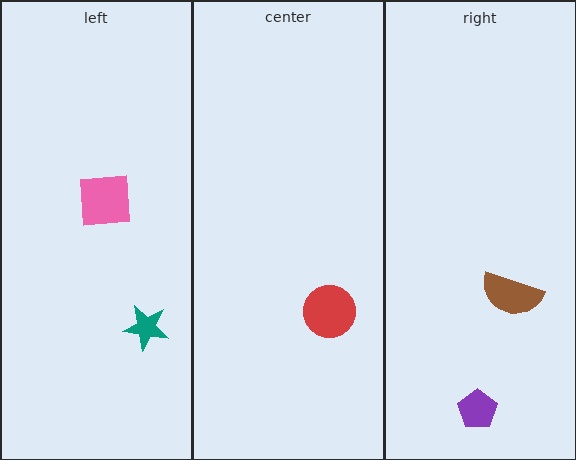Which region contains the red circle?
The center region.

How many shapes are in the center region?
1.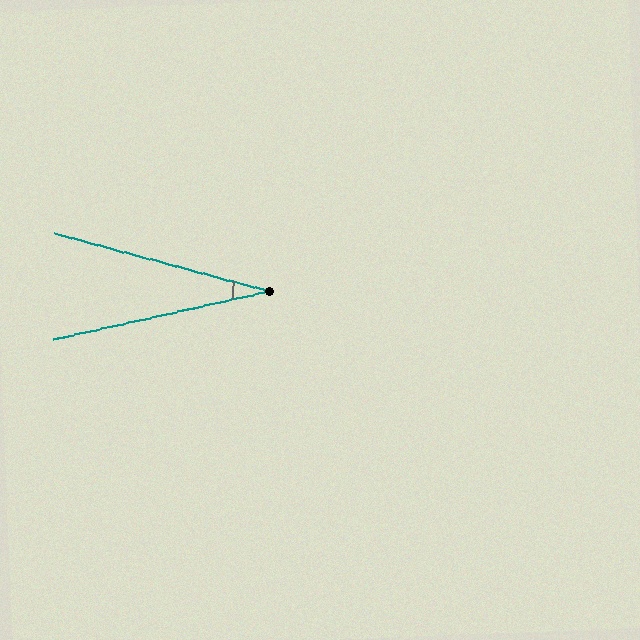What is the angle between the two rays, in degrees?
Approximately 28 degrees.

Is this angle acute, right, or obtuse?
It is acute.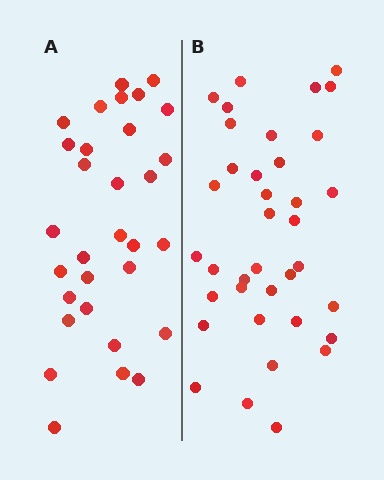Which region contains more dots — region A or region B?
Region B (the right region) has more dots.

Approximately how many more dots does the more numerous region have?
Region B has about 6 more dots than region A.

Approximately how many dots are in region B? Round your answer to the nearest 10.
About 40 dots. (The exact count is 37, which rounds to 40.)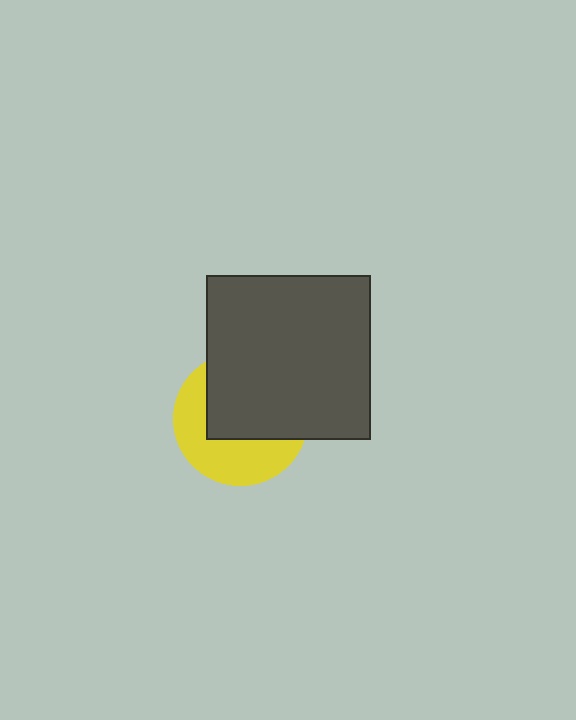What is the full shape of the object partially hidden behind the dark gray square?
The partially hidden object is a yellow circle.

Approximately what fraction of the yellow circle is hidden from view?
Roughly 55% of the yellow circle is hidden behind the dark gray square.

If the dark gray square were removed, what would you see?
You would see the complete yellow circle.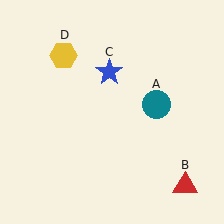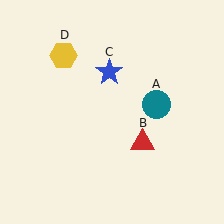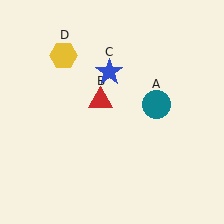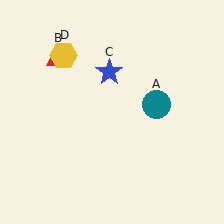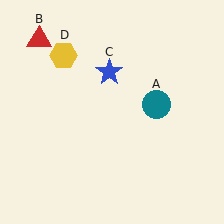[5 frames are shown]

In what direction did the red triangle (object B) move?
The red triangle (object B) moved up and to the left.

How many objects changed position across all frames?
1 object changed position: red triangle (object B).